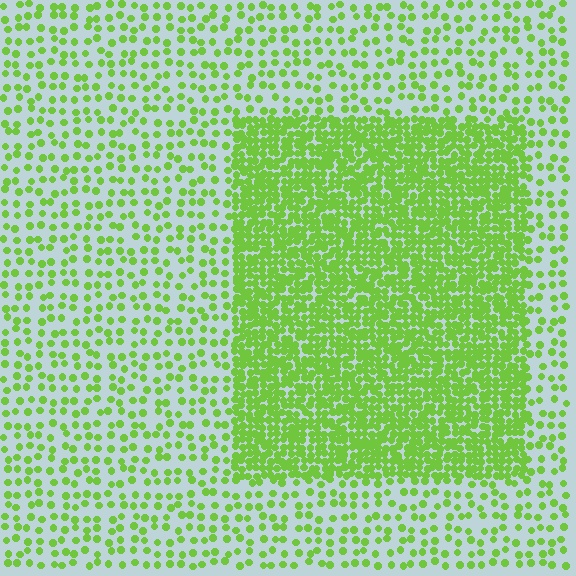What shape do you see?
I see a rectangle.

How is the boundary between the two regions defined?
The boundary is defined by a change in element density (approximately 2.9x ratio). All elements are the same color, size, and shape.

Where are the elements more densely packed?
The elements are more densely packed inside the rectangle boundary.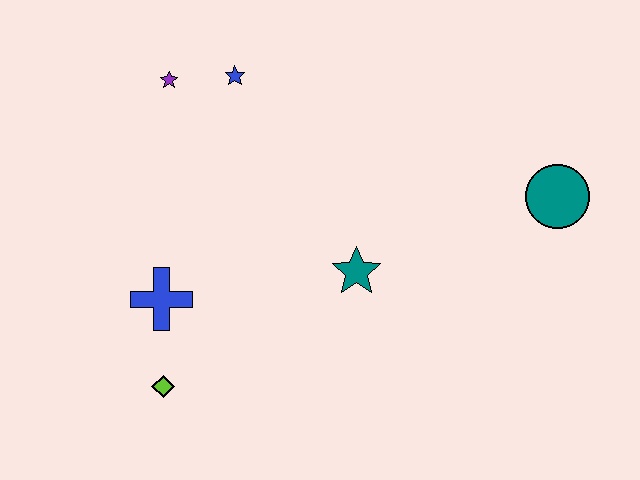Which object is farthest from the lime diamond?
The teal circle is farthest from the lime diamond.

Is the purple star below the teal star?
No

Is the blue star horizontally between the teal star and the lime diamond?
Yes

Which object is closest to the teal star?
The blue cross is closest to the teal star.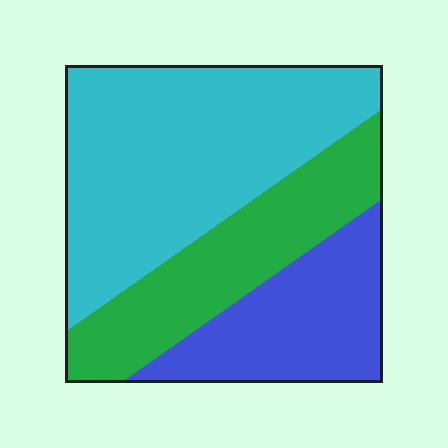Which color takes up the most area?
Cyan, at roughly 50%.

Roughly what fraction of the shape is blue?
Blue covers roughly 25% of the shape.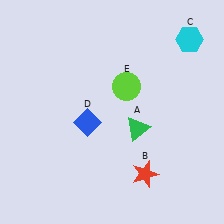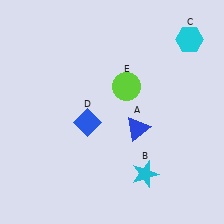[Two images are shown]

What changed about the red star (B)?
In Image 1, B is red. In Image 2, it changed to cyan.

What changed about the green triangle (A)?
In Image 1, A is green. In Image 2, it changed to blue.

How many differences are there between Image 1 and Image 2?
There are 2 differences between the two images.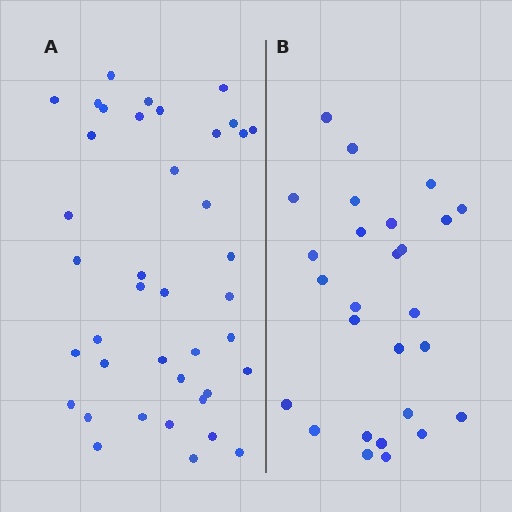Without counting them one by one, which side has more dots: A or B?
Region A (the left region) has more dots.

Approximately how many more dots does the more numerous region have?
Region A has approximately 15 more dots than region B.